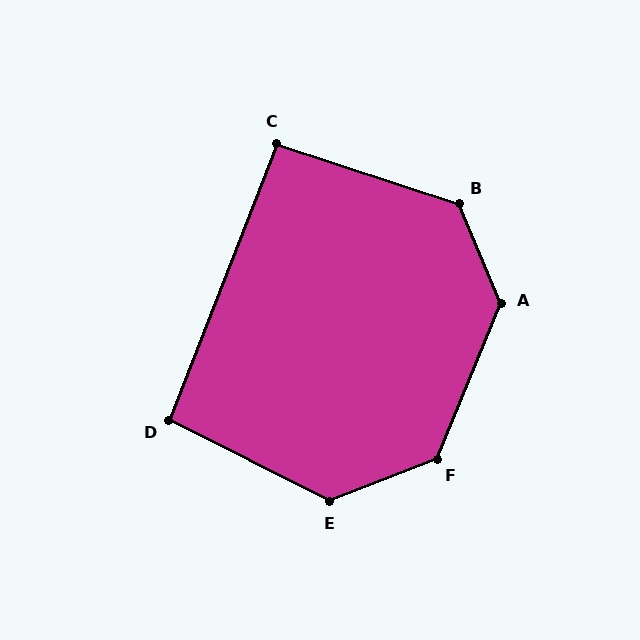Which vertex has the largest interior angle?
A, at approximately 135 degrees.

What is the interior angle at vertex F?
Approximately 134 degrees (obtuse).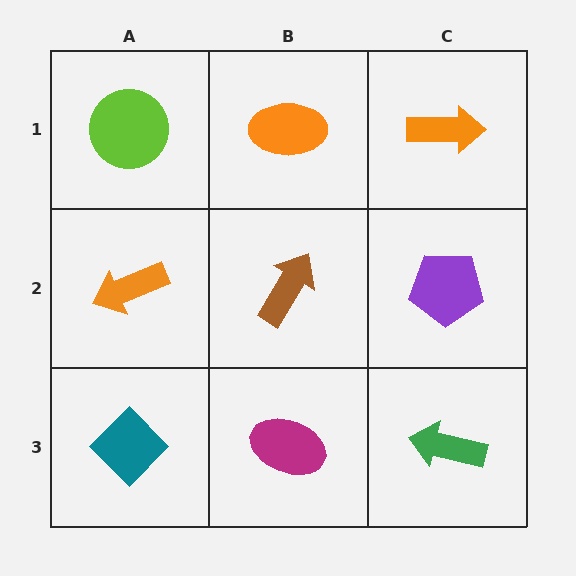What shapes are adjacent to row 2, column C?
An orange arrow (row 1, column C), a green arrow (row 3, column C), a brown arrow (row 2, column B).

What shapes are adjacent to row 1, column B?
A brown arrow (row 2, column B), a lime circle (row 1, column A), an orange arrow (row 1, column C).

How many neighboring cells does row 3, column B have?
3.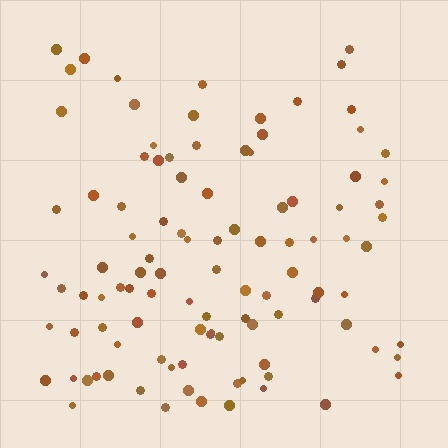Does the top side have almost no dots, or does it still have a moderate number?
Still a moderate number, just noticeably fewer than the bottom.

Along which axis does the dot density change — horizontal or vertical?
Vertical.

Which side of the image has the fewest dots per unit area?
The top.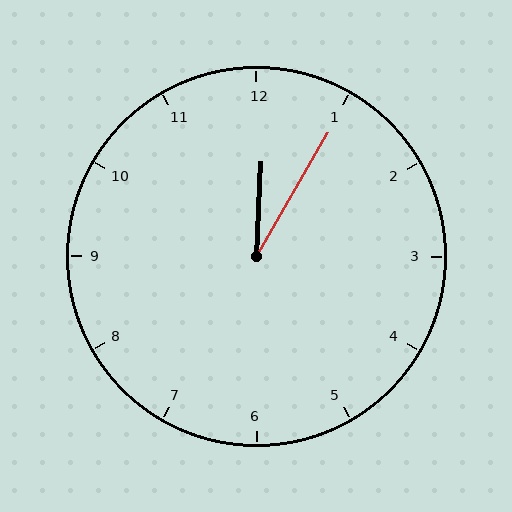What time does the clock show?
12:05.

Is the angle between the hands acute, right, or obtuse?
It is acute.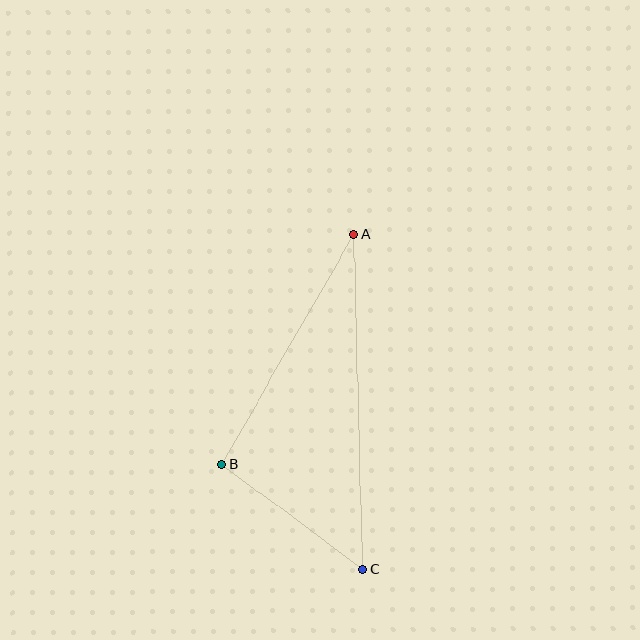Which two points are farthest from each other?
Points A and C are farthest from each other.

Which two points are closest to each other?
Points B and C are closest to each other.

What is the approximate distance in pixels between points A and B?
The distance between A and B is approximately 265 pixels.